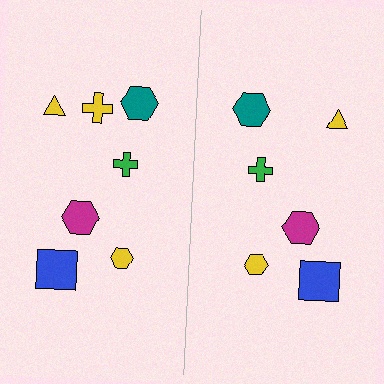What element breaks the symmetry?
A yellow cross is missing from the right side.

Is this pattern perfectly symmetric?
No, the pattern is not perfectly symmetric. A yellow cross is missing from the right side.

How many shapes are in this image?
There are 13 shapes in this image.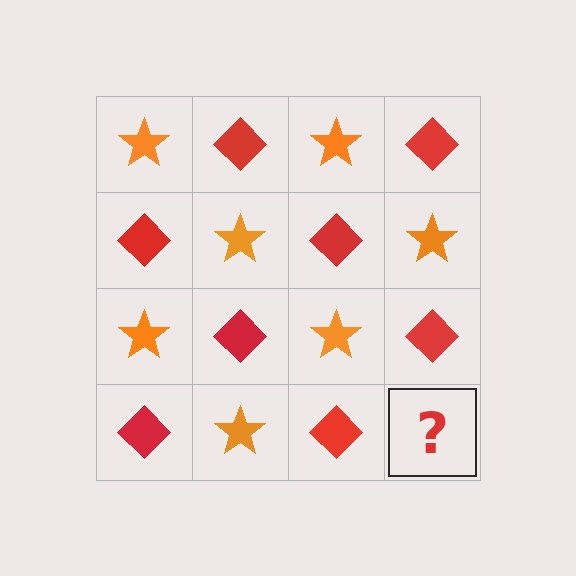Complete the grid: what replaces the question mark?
The question mark should be replaced with an orange star.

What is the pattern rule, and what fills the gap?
The rule is that it alternates orange star and red diamond in a checkerboard pattern. The gap should be filled with an orange star.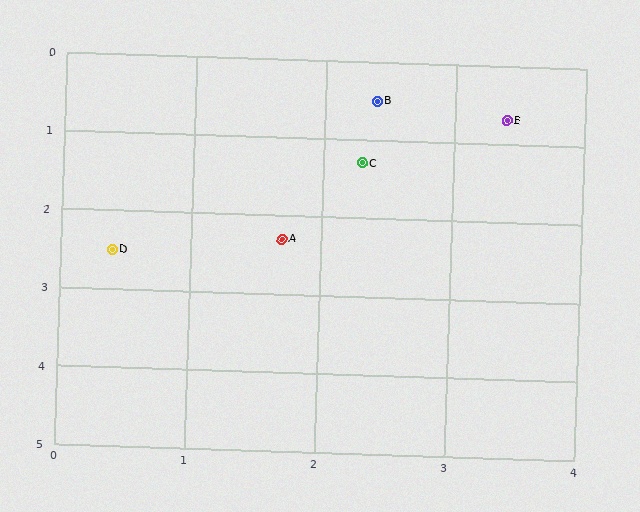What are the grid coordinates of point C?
Point C is at approximately (2.3, 1.3).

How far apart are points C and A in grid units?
Points C and A are about 1.2 grid units apart.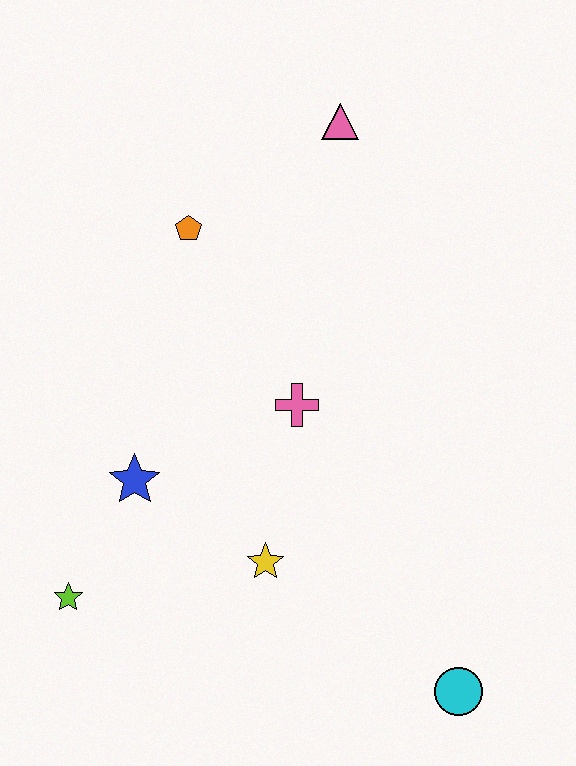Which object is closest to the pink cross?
The yellow star is closest to the pink cross.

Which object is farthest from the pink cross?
The cyan circle is farthest from the pink cross.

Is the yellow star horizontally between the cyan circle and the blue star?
Yes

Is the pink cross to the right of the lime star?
Yes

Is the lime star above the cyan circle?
Yes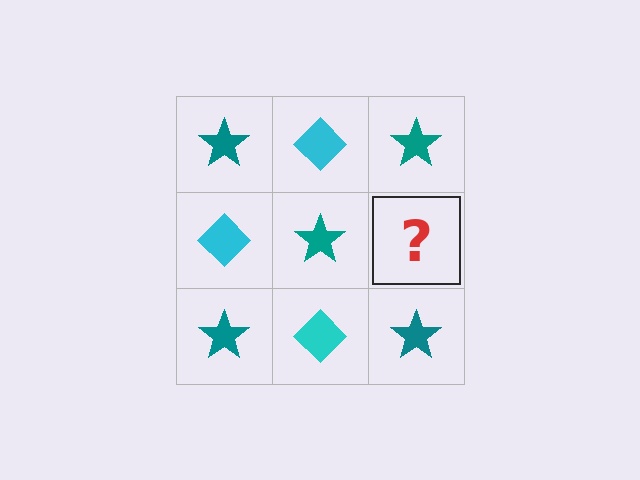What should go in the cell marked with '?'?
The missing cell should contain a cyan diamond.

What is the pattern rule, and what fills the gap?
The rule is that it alternates teal star and cyan diamond in a checkerboard pattern. The gap should be filled with a cyan diamond.